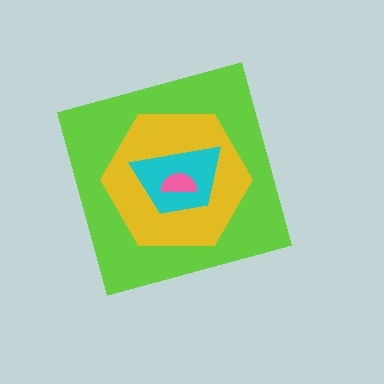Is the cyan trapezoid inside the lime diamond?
Yes.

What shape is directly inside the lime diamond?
The yellow hexagon.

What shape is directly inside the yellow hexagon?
The cyan trapezoid.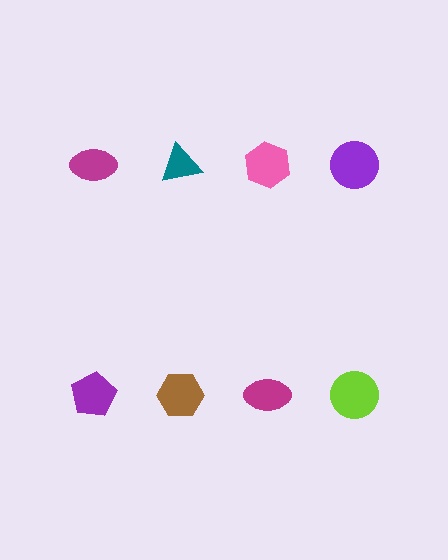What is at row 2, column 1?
A purple pentagon.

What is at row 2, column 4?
A lime circle.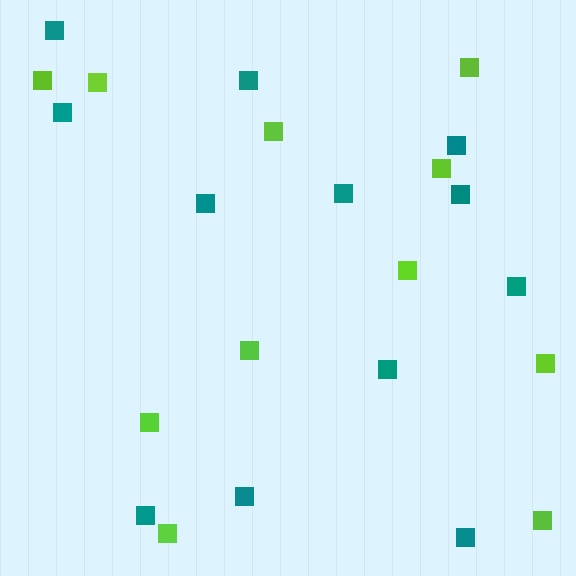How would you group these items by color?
There are 2 groups: one group of teal squares (12) and one group of lime squares (11).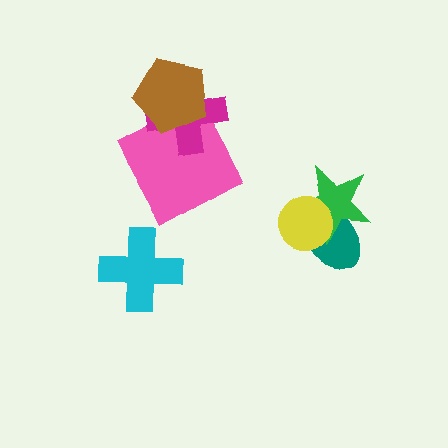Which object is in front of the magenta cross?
The brown pentagon is in front of the magenta cross.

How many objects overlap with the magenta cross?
2 objects overlap with the magenta cross.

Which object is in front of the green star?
The yellow circle is in front of the green star.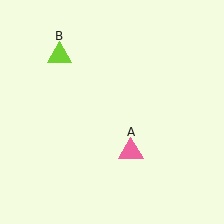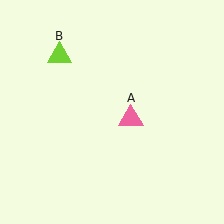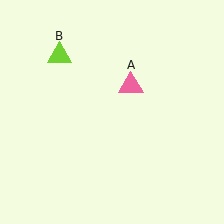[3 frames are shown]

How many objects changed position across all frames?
1 object changed position: pink triangle (object A).